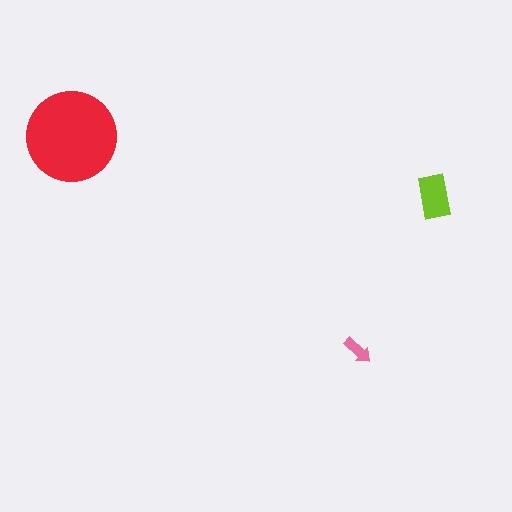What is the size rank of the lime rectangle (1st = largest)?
2nd.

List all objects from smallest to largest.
The pink arrow, the lime rectangle, the red circle.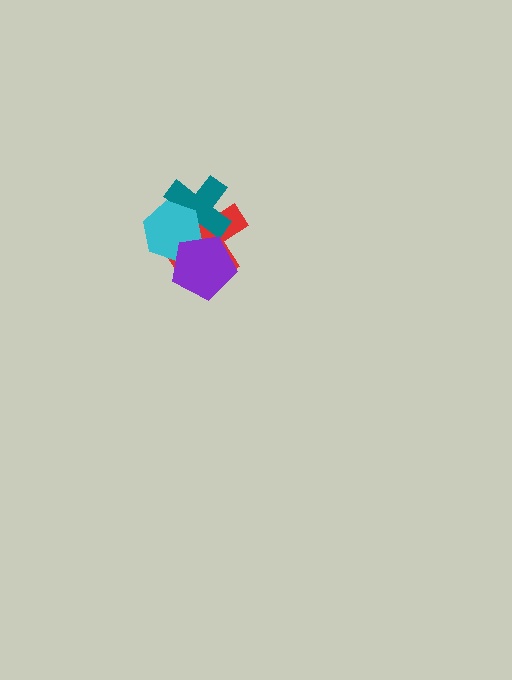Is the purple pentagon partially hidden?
No, no other shape covers it.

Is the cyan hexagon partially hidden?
Yes, it is partially covered by another shape.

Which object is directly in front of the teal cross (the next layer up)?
The cyan hexagon is directly in front of the teal cross.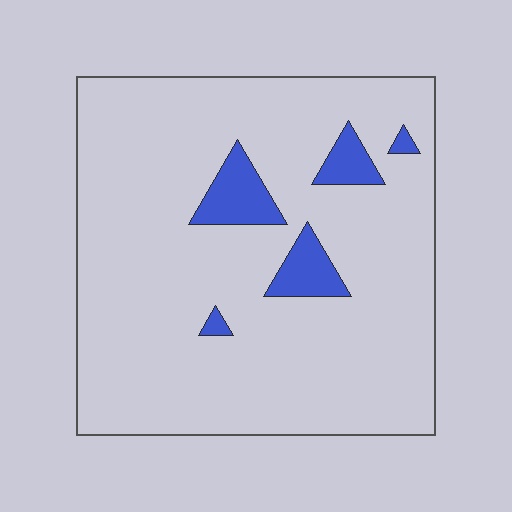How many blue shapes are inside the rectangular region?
5.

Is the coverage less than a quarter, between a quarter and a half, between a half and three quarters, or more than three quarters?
Less than a quarter.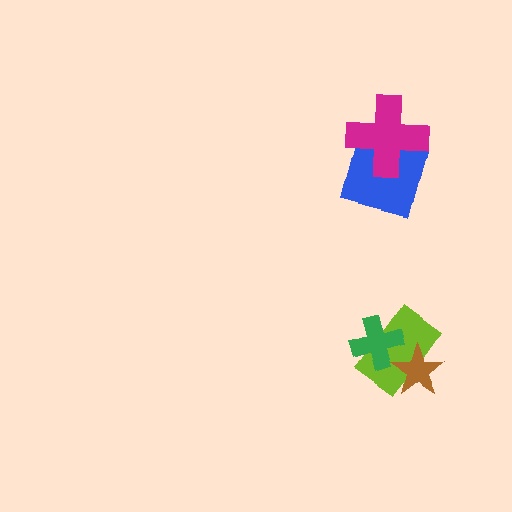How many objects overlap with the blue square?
1 object overlaps with the blue square.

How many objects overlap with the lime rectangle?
2 objects overlap with the lime rectangle.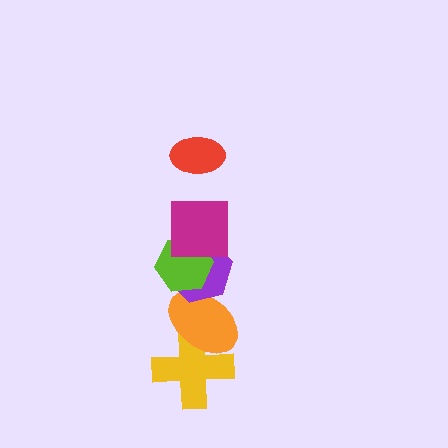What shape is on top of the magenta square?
The red ellipse is on top of the magenta square.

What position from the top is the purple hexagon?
The purple hexagon is 4th from the top.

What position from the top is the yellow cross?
The yellow cross is 6th from the top.